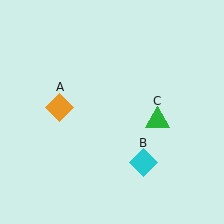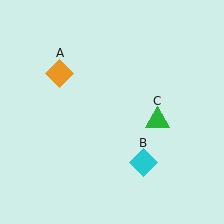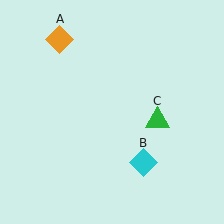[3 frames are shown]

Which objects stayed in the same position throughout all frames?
Cyan diamond (object B) and green triangle (object C) remained stationary.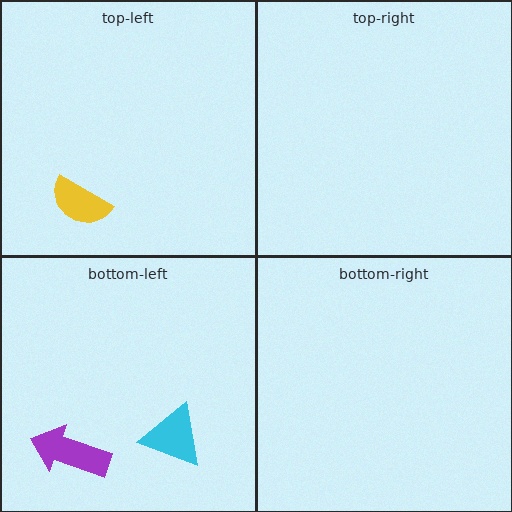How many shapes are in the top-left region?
1.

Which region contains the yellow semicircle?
The top-left region.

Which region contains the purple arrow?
The bottom-left region.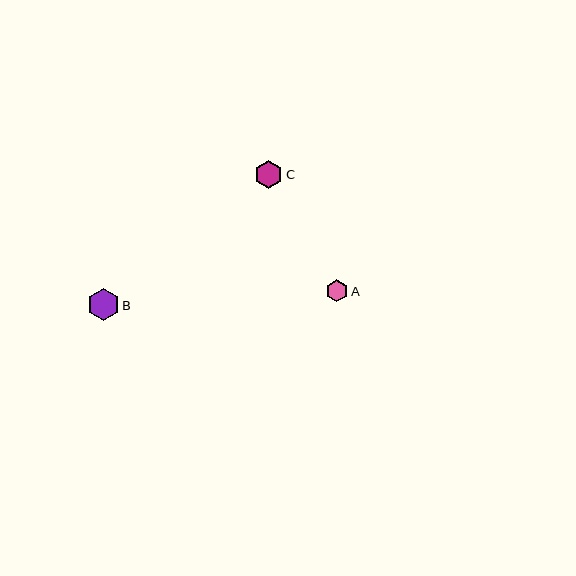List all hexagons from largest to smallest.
From largest to smallest: B, C, A.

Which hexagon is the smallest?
Hexagon A is the smallest with a size of approximately 22 pixels.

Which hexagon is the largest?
Hexagon B is the largest with a size of approximately 32 pixels.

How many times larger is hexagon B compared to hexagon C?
Hexagon B is approximately 1.2 times the size of hexagon C.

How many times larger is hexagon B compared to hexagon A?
Hexagon B is approximately 1.4 times the size of hexagon A.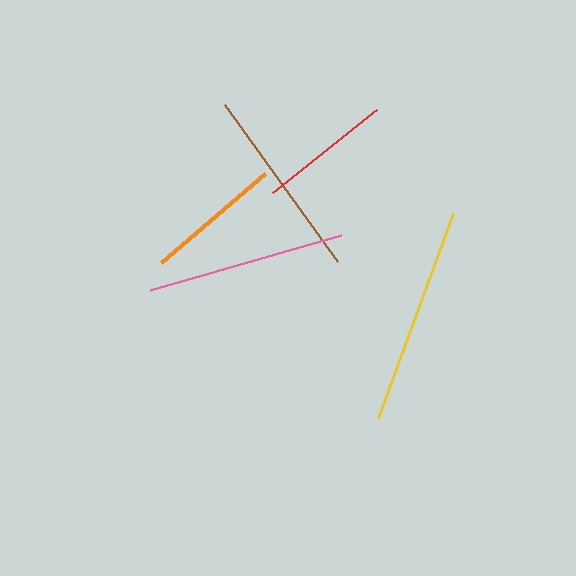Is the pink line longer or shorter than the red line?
The pink line is longer than the red line.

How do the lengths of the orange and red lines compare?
The orange and red lines are approximately the same length.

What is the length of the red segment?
The red segment is approximately 133 pixels long.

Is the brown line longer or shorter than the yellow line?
The yellow line is longer than the brown line.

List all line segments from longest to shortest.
From longest to shortest: yellow, pink, brown, orange, red.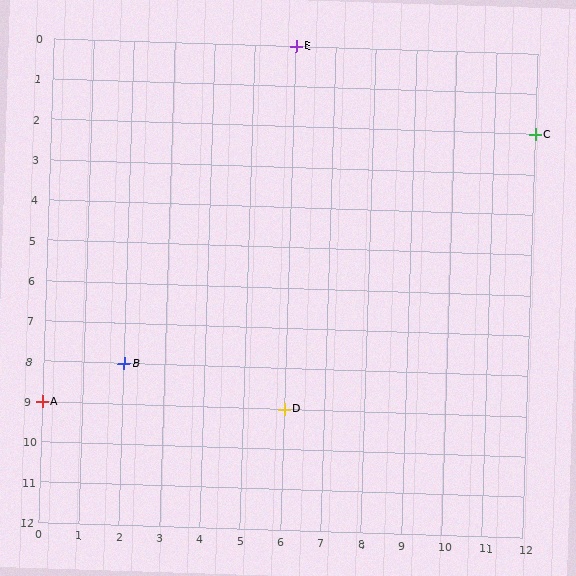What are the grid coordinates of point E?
Point E is at grid coordinates (6, 0).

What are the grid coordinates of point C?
Point C is at grid coordinates (12, 2).